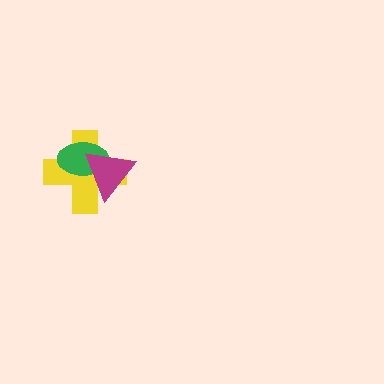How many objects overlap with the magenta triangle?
2 objects overlap with the magenta triangle.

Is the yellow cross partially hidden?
Yes, it is partially covered by another shape.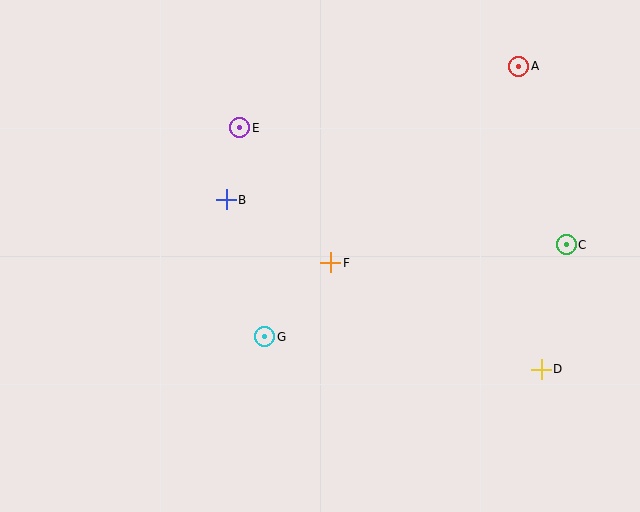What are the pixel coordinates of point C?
Point C is at (566, 245).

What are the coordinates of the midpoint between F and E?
The midpoint between F and E is at (285, 195).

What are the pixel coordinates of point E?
Point E is at (240, 128).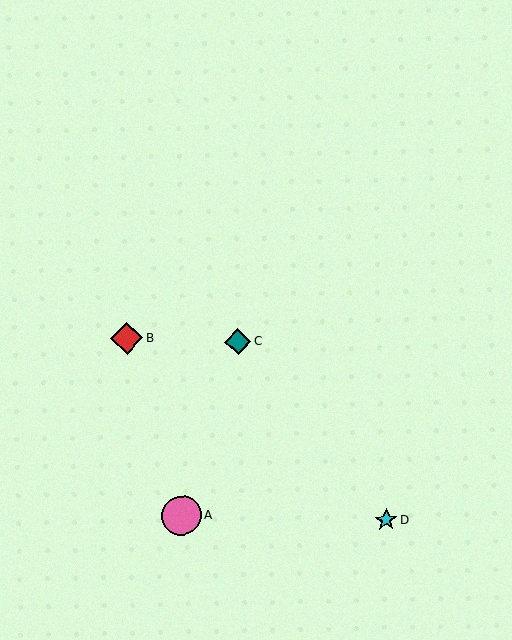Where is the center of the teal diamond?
The center of the teal diamond is at (238, 342).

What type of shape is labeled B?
Shape B is a red diamond.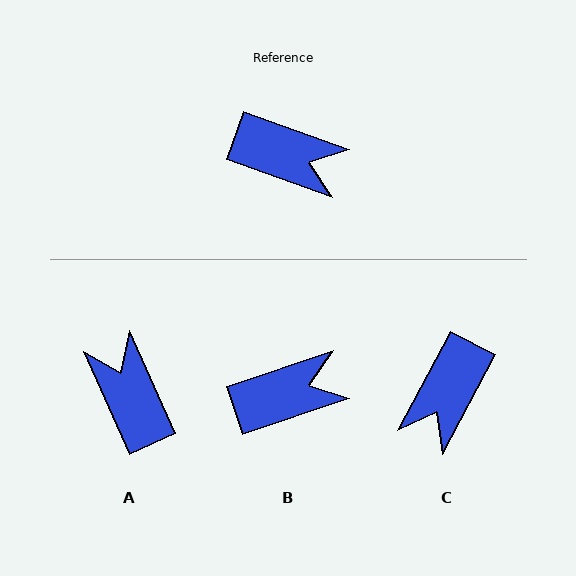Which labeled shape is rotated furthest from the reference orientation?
A, about 134 degrees away.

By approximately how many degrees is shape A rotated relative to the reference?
Approximately 134 degrees counter-clockwise.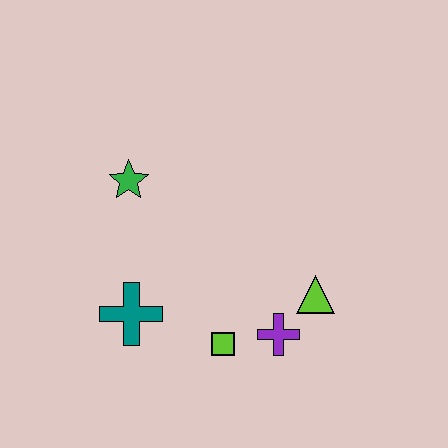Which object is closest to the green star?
The teal cross is closest to the green star.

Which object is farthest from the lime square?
The green star is farthest from the lime square.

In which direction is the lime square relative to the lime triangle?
The lime square is to the left of the lime triangle.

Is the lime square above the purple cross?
No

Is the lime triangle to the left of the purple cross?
No